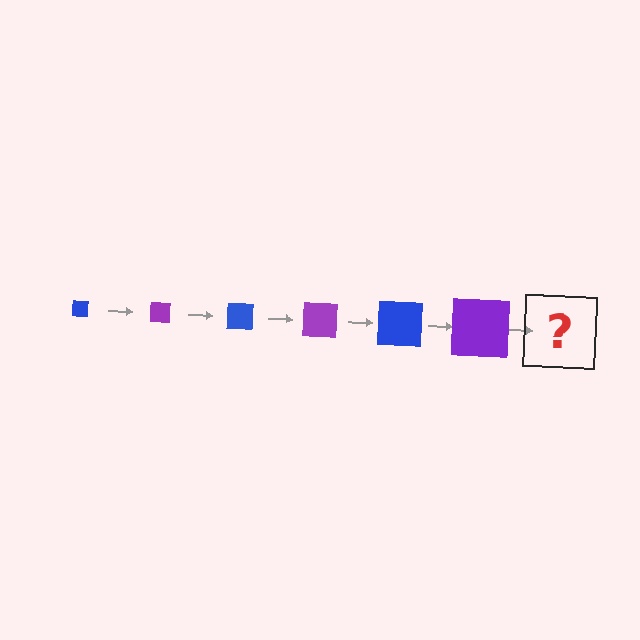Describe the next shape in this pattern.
It should be a blue square, larger than the previous one.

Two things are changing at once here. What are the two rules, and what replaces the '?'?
The two rules are that the square grows larger each step and the color cycles through blue and purple. The '?' should be a blue square, larger than the previous one.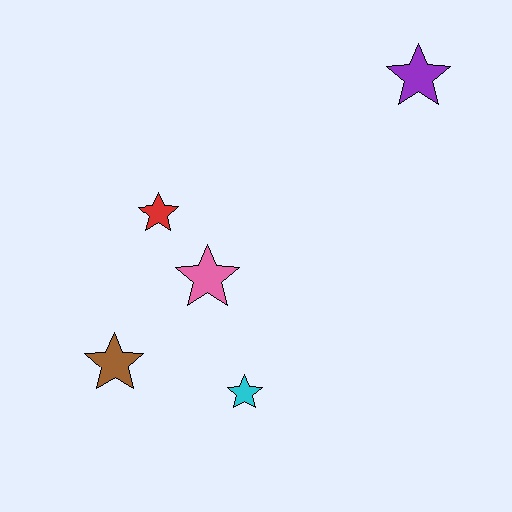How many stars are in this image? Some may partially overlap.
There are 5 stars.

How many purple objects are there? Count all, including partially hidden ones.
There is 1 purple object.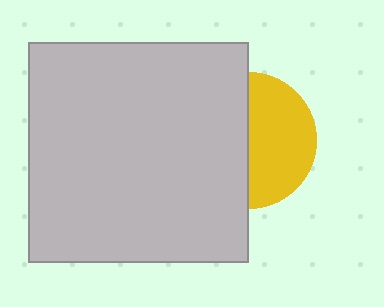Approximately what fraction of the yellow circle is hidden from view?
Roughly 51% of the yellow circle is hidden behind the light gray square.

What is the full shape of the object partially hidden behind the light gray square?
The partially hidden object is a yellow circle.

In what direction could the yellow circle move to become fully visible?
The yellow circle could move right. That would shift it out from behind the light gray square entirely.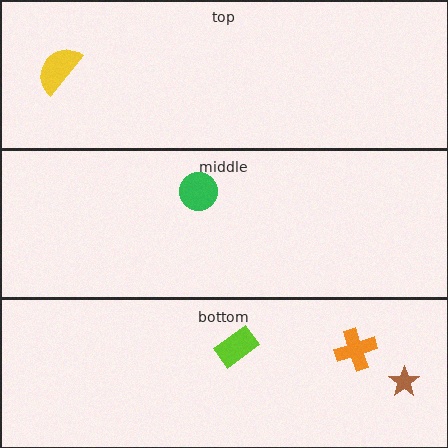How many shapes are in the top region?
1.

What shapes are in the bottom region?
The orange cross, the brown star, the lime rectangle.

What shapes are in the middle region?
The green circle.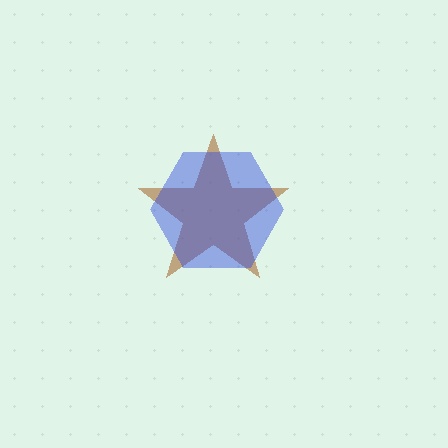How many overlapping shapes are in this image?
There are 2 overlapping shapes in the image.